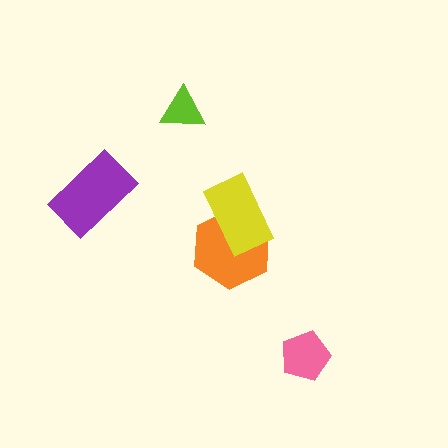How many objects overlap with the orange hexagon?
1 object overlaps with the orange hexagon.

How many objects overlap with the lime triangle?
0 objects overlap with the lime triangle.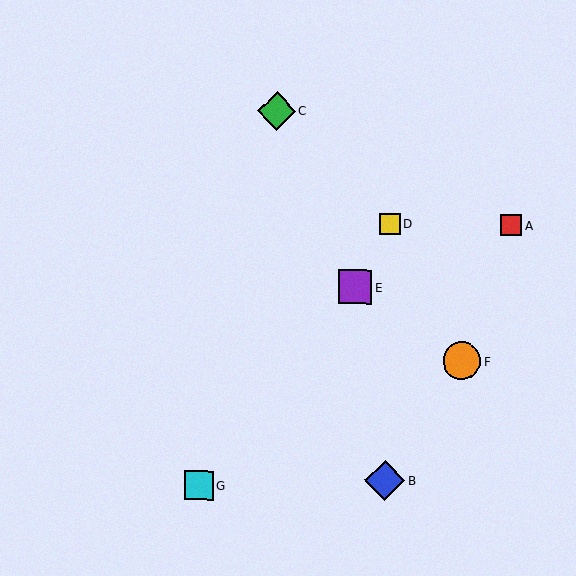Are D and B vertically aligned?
Yes, both are at x≈390.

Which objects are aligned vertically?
Objects B, D are aligned vertically.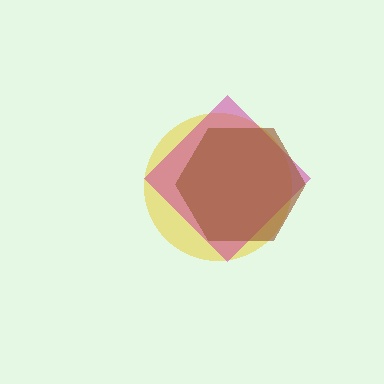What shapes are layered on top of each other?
The layered shapes are: a yellow circle, a magenta diamond, a brown hexagon.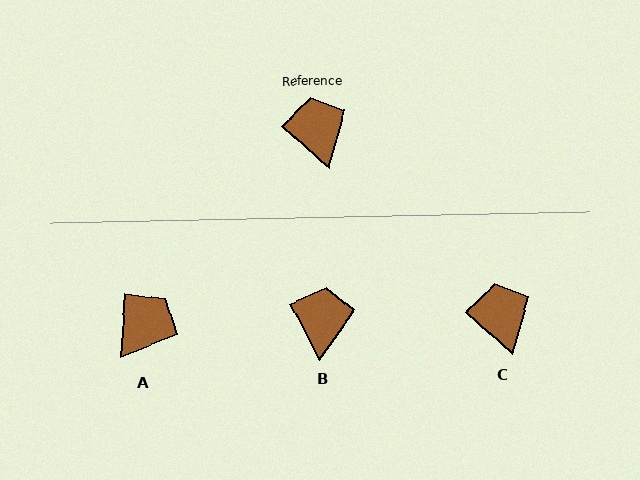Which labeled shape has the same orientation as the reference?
C.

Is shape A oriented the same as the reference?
No, it is off by about 52 degrees.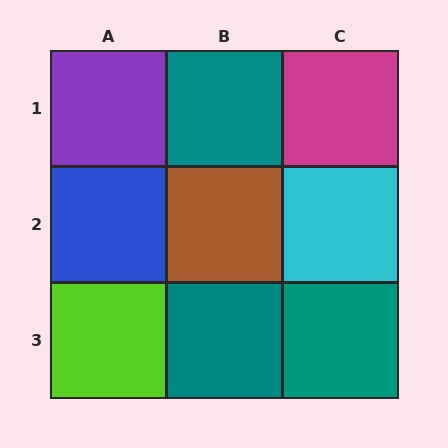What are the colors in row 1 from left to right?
Purple, teal, magenta.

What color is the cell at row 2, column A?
Blue.